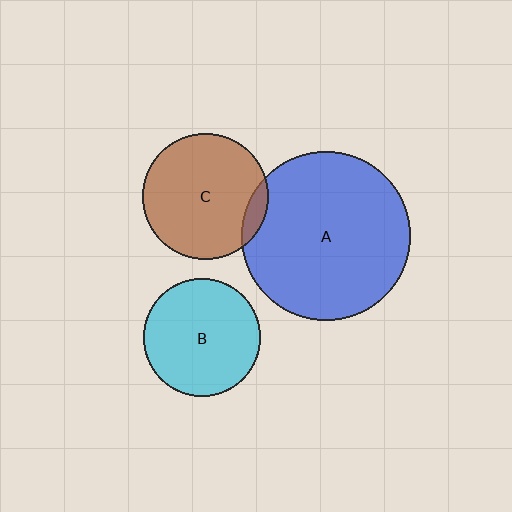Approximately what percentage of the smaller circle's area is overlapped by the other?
Approximately 10%.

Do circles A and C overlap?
Yes.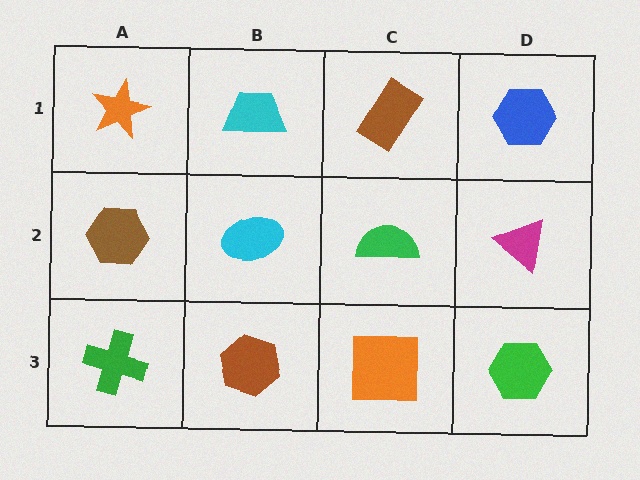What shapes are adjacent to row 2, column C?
A brown rectangle (row 1, column C), an orange square (row 3, column C), a cyan ellipse (row 2, column B), a magenta triangle (row 2, column D).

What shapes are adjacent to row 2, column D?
A blue hexagon (row 1, column D), a green hexagon (row 3, column D), a green semicircle (row 2, column C).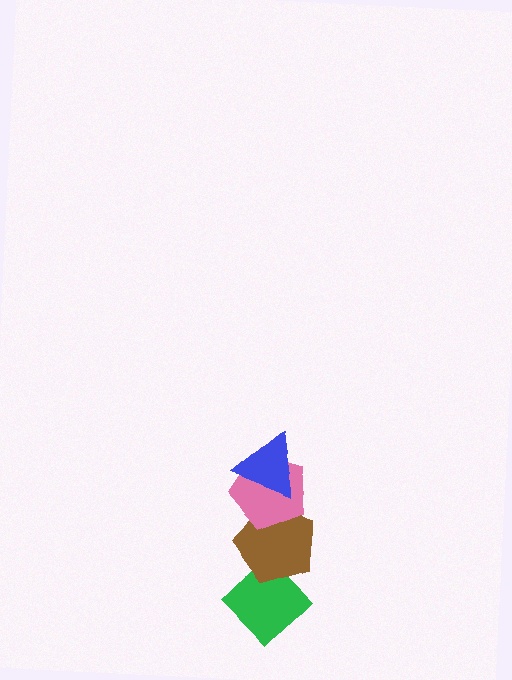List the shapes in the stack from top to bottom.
From top to bottom: the blue triangle, the pink pentagon, the brown pentagon, the green diamond.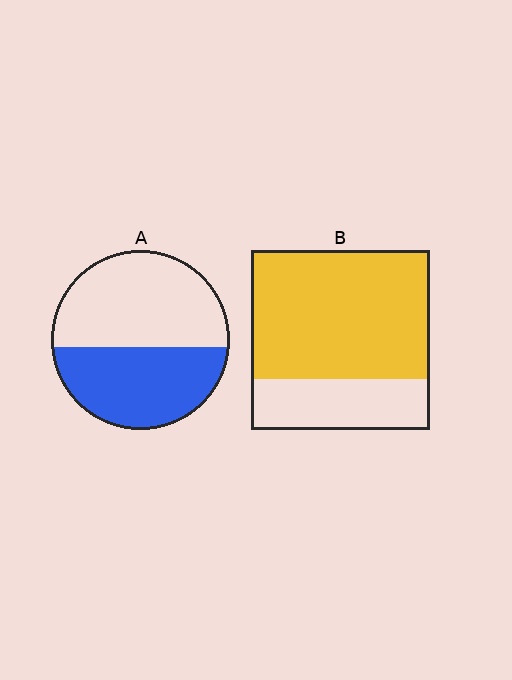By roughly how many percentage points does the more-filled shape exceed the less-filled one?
By roughly 25 percentage points (B over A).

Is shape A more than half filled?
No.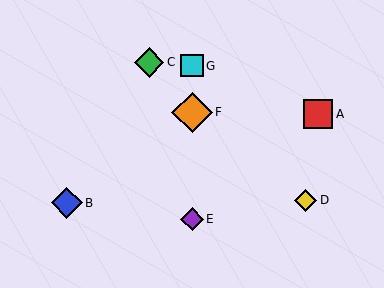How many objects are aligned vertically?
3 objects (E, F, G) are aligned vertically.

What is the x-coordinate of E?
Object E is at x≈192.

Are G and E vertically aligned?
Yes, both are at x≈192.